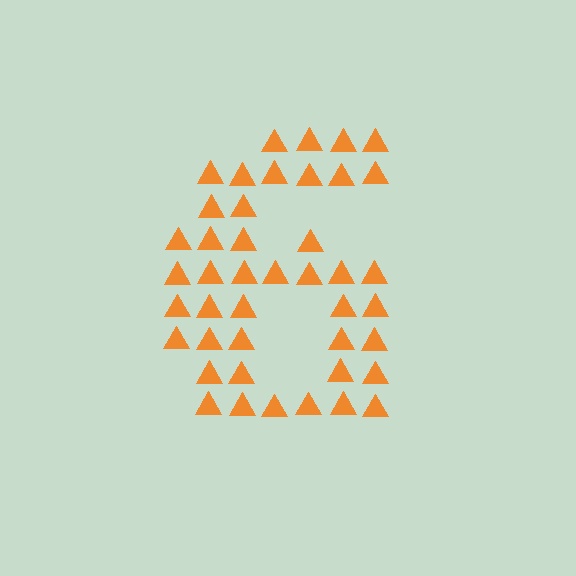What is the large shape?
The large shape is the digit 6.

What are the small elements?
The small elements are triangles.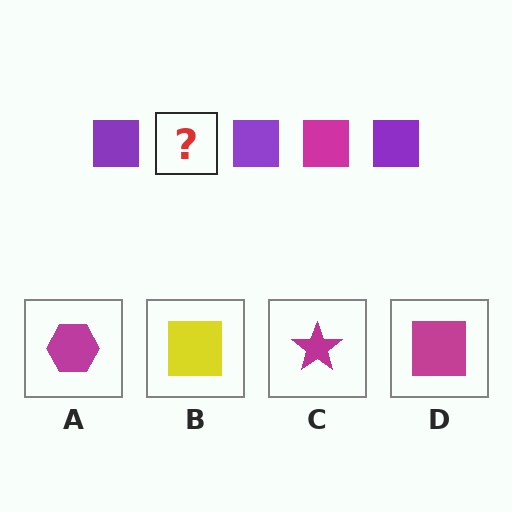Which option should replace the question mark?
Option D.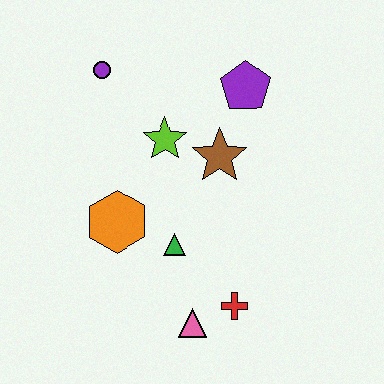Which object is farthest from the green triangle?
The purple circle is farthest from the green triangle.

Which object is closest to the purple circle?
The lime star is closest to the purple circle.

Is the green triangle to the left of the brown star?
Yes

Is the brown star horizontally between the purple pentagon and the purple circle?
Yes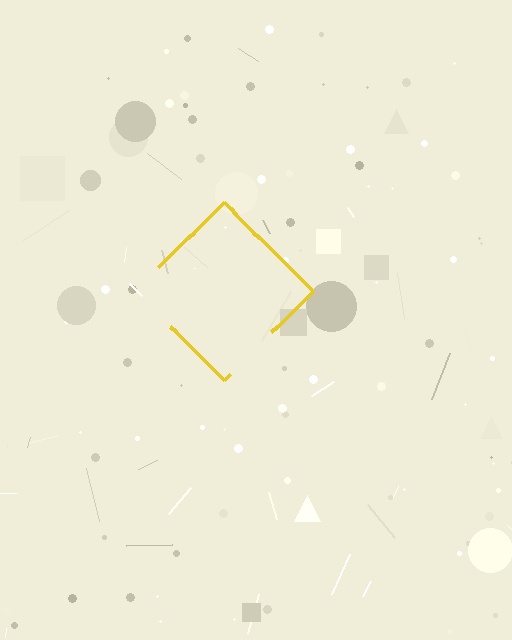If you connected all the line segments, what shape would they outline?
They would outline a diamond.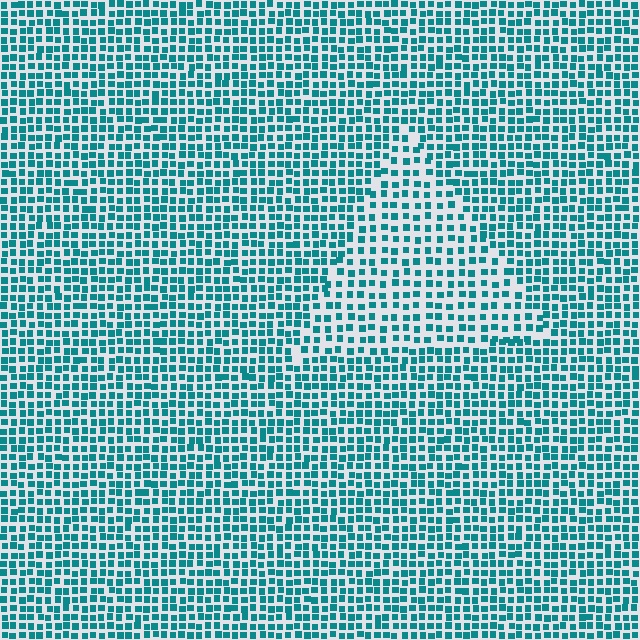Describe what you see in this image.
The image contains small teal elements arranged at two different densities. A triangle-shaped region is visible where the elements are less densely packed than the surrounding area.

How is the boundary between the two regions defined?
The boundary is defined by a change in element density (approximately 1.6x ratio). All elements are the same color, size, and shape.